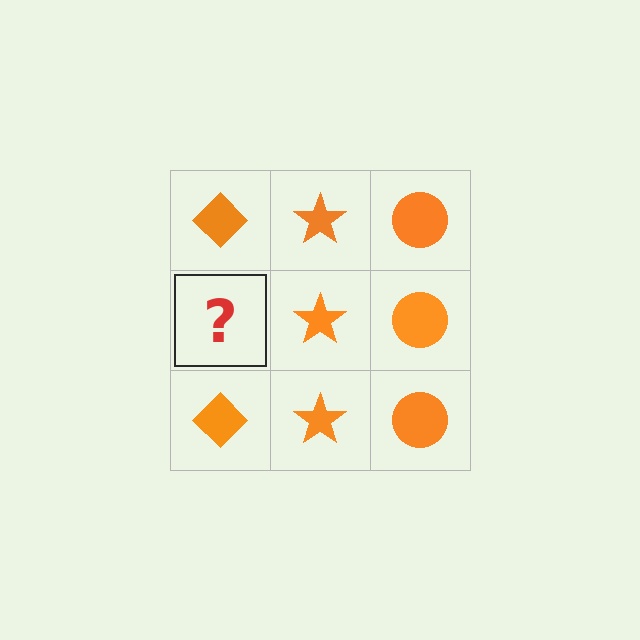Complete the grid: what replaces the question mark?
The question mark should be replaced with an orange diamond.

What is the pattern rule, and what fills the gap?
The rule is that each column has a consistent shape. The gap should be filled with an orange diamond.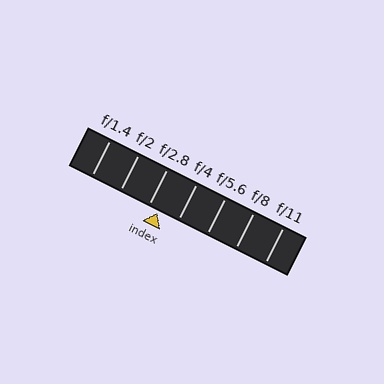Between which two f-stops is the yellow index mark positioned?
The index mark is between f/2.8 and f/4.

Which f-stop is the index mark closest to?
The index mark is closest to f/2.8.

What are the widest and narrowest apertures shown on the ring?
The widest aperture shown is f/1.4 and the narrowest is f/11.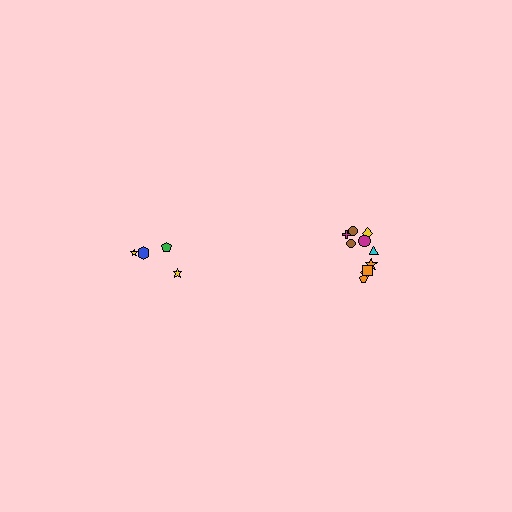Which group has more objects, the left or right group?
The right group.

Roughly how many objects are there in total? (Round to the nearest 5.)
Roughly 15 objects in total.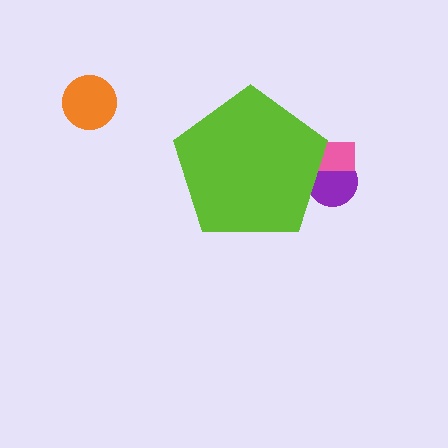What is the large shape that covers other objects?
A lime pentagon.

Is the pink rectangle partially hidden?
Yes, the pink rectangle is partially hidden behind the lime pentagon.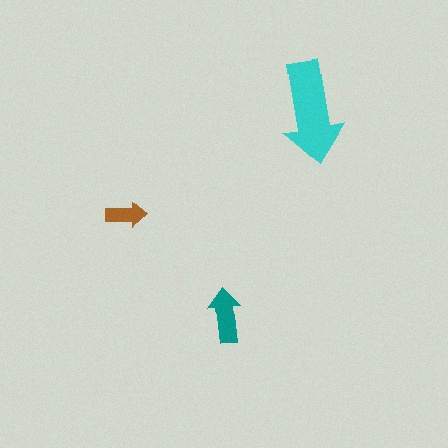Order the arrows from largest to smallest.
the cyan one, the teal one, the brown one.